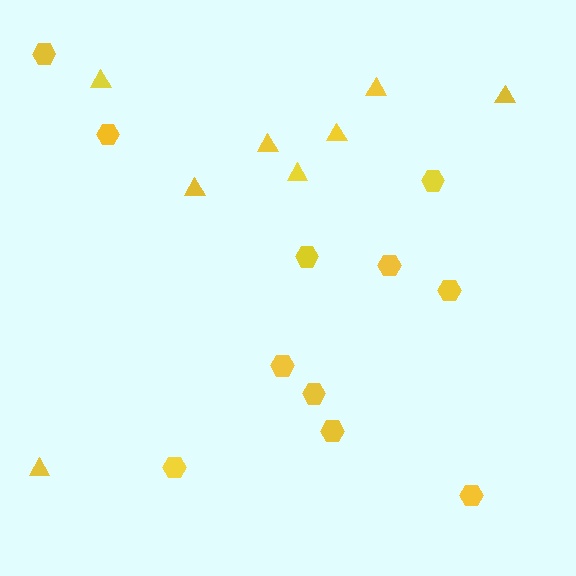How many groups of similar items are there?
There are 2 groups: one group of triangles (8) and one group of hexagons (11).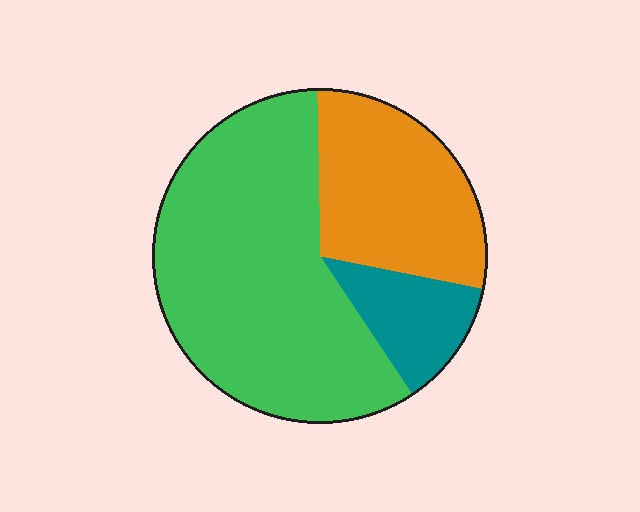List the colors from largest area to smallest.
From largest to smallest: green, orange, teal.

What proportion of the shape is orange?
Orange takes up about one quarter (1/4) of the shape.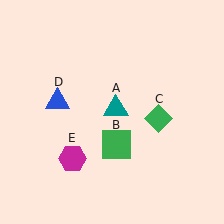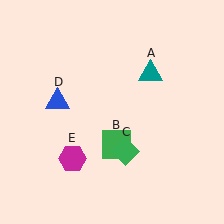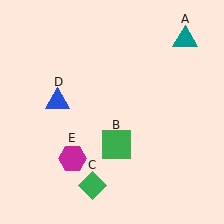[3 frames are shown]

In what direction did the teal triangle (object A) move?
The teal triangle (object A) moved up and to the right.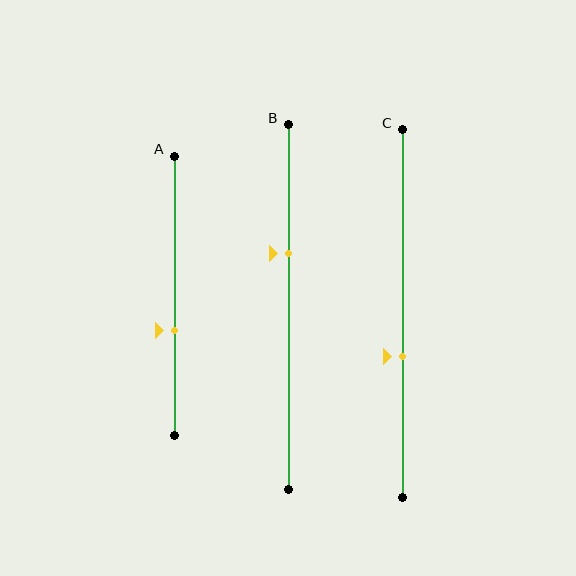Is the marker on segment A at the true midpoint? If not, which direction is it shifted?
No, the marker on segment A is shifted downward by about 12% of the segment length.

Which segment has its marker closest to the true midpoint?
Segment C has its marker closest to the true midpoint.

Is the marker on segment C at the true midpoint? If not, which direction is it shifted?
No, the marker on segment C is shifted downward by about 12% of the segment length.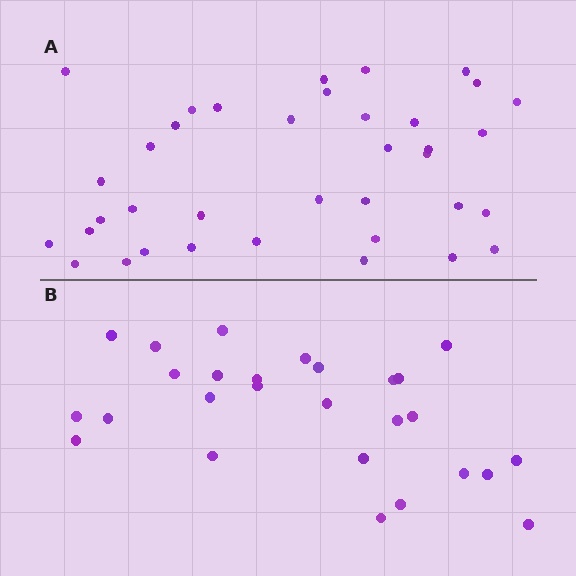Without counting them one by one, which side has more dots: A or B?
Region A (the top region) has more dots.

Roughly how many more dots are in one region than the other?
Region A has roughly 10 or so more dots than region B.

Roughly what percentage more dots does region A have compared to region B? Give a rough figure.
About 35% more.